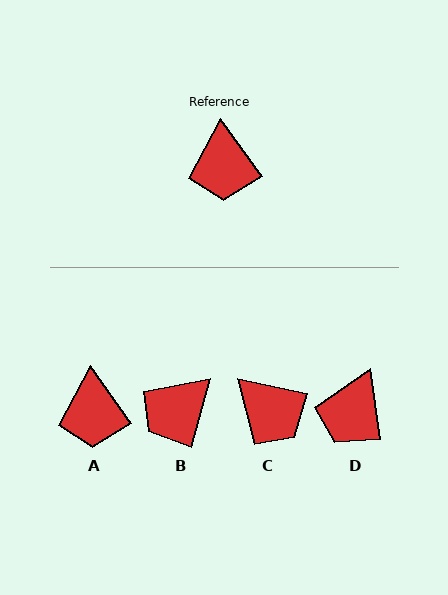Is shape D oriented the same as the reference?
No, it is off by about 28 degrees.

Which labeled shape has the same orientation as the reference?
A.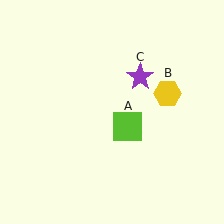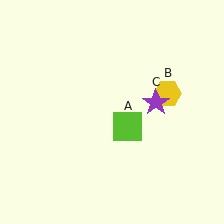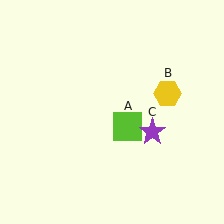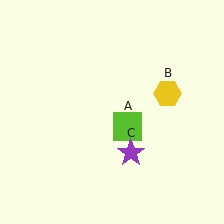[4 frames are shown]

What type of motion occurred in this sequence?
The purple star (object C) rotated clockwise around the center of the scene.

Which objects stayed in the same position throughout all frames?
Lime square (object A) and yellow hexagon (object B) remained stationary.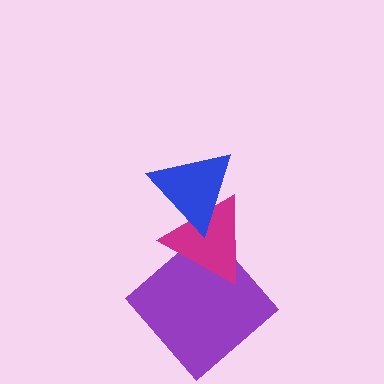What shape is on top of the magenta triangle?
The blue triangle is on top of the magenta triangle.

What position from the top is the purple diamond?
The purple diamond is 3rd from the top.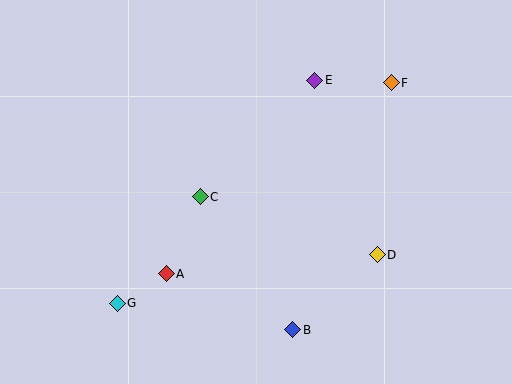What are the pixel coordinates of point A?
Point A is at (166, 274).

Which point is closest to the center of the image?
Point C at (200, 197) is closest to the center.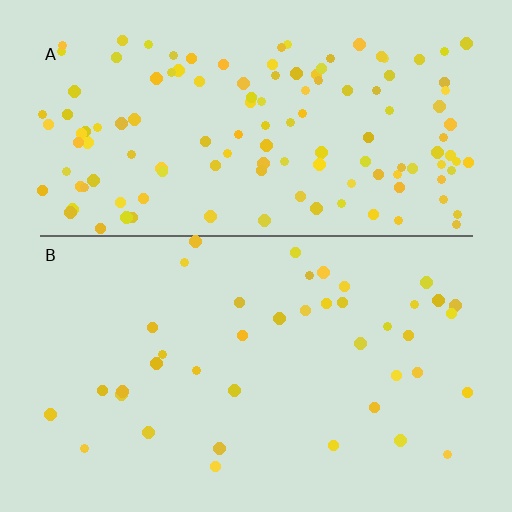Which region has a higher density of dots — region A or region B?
A (the top).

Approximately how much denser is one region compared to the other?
Approximately 3.2× — region A over region B.